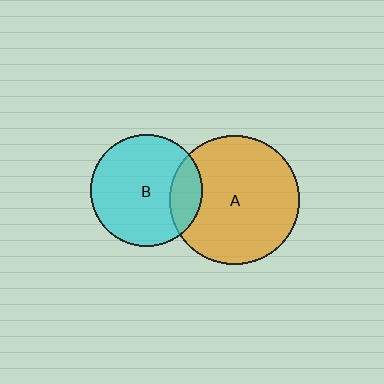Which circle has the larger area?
Circle A (orange).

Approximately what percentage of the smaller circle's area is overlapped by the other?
Approximately 20%.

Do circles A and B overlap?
Yes.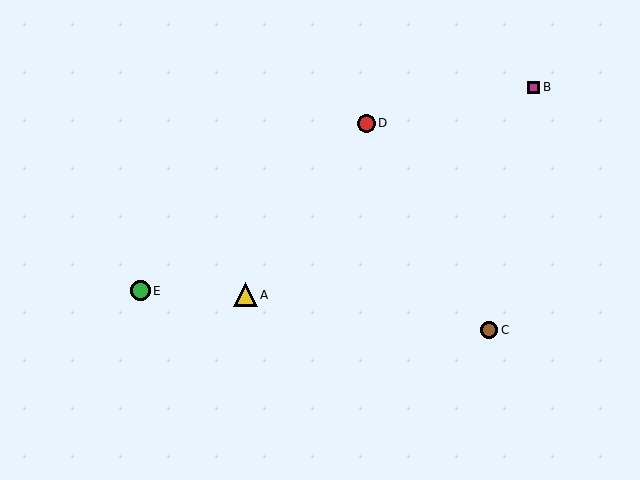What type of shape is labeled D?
Shape D is a red circle.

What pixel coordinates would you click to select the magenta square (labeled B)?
Click at (534, 87) to select the magenta square B.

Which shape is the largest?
The yellow triangle (labeled A) is the largest.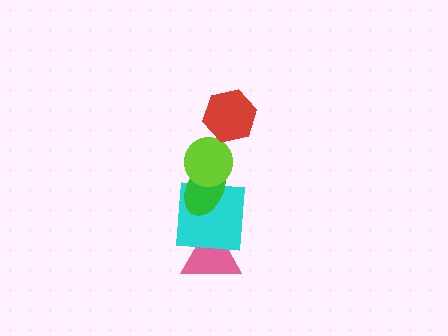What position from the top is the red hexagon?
The red hexagon is 1st from the top.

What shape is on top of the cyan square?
The green ellipse is on top of the cyan square.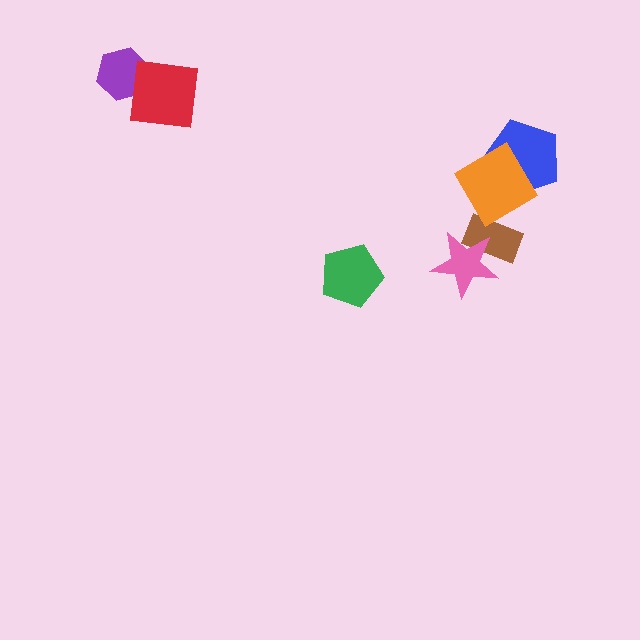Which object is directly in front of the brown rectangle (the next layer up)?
The orange diamond is directly in front of the brown rectangle.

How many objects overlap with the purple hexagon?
1 object overlaps with the purple hexagon.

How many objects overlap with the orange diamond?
2 objects overlap with the orange diamond.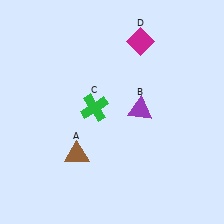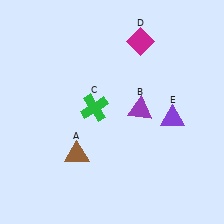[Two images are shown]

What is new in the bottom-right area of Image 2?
A purple triangle (E) was added in the bottom-right area of Image 2.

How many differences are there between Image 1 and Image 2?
There is 1 difference between the two images.